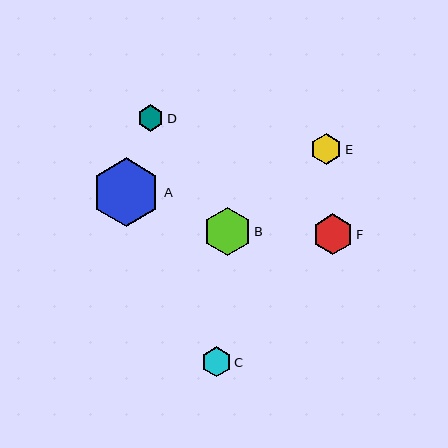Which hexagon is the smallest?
Hexagon D is the smallest with a size of approximately 26 pixels.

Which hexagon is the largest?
Hexagon A is the largest with a size of approximately 69 pixels.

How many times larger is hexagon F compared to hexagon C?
Hexagon F is approximately 1.4 times the size of hexagon C.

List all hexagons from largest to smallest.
From largest to smallest: A, B, F, E, C, D.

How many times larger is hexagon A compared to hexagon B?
Hexagon A is approximately 1.4 times the size of hexagon B.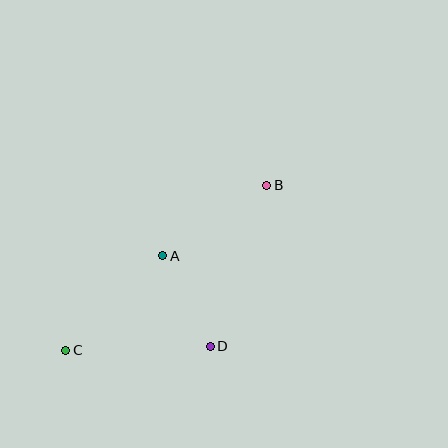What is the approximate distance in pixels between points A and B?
The distance between A and B is approximately 125 pixels.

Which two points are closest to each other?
Points A and D are closest to each other.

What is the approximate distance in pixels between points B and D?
The distance between B and D is approximately 170 pixels.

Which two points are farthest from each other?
Points B and C are farthest from each other.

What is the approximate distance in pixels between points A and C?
The distance between A and C is approximately 135 pixels.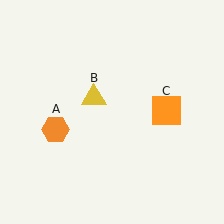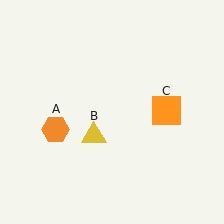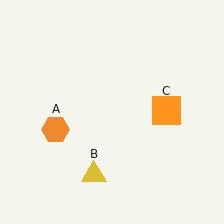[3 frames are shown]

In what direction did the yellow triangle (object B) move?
The yellow triangle (object B) moved down.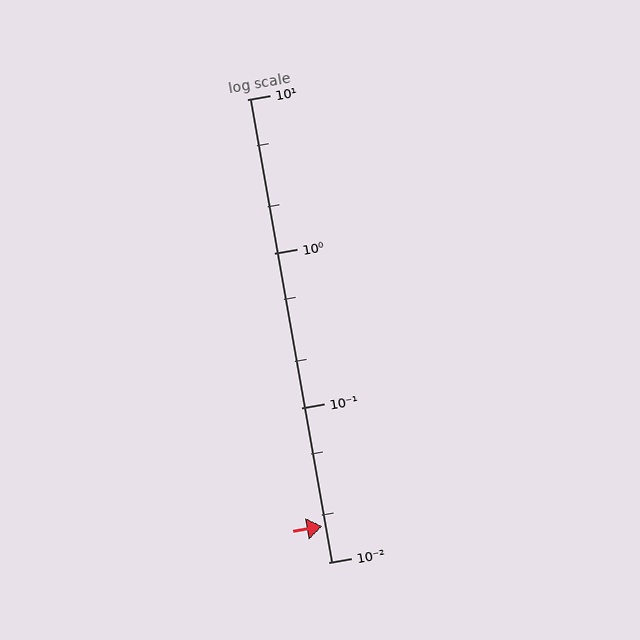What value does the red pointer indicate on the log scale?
The pointer indicates approximately 0.017.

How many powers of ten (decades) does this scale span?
The scale spans 3 decades, from 0.01 to 10.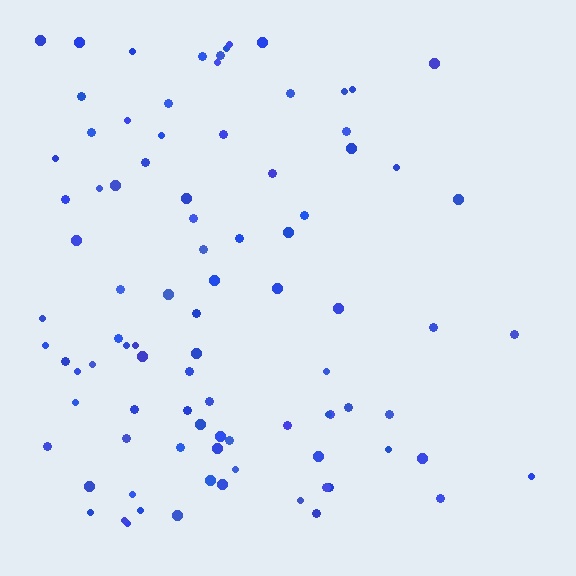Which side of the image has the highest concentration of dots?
The left.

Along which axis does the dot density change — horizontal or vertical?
Horizontal.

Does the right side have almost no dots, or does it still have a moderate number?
Still a moderate number, just noticeably fewer than the left.